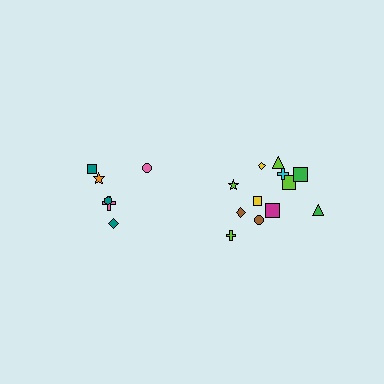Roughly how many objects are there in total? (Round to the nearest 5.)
Roughly 20 objects in total.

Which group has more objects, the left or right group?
The right group.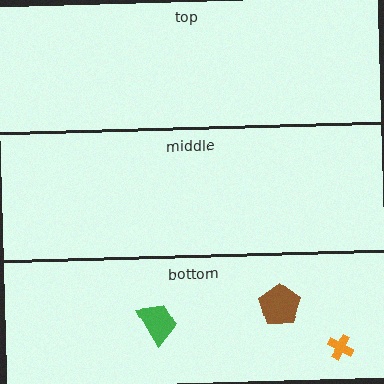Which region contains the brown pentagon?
The bottom region.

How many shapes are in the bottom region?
3.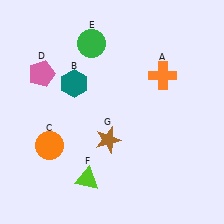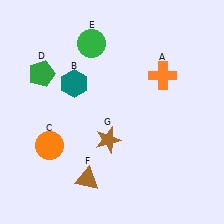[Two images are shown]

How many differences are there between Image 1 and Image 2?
There are 2 differences between the two images.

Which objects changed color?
D changed from pink to green. F changed from lime to brown.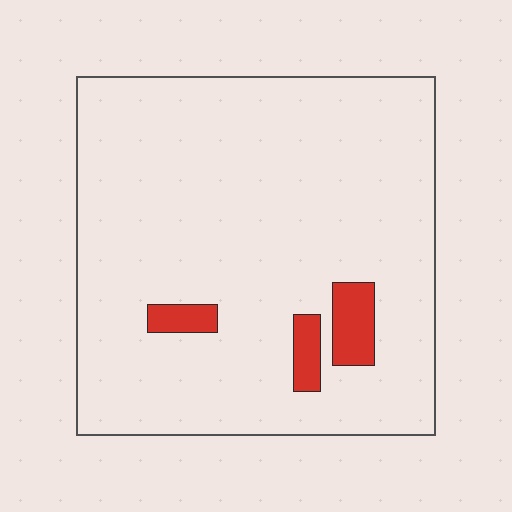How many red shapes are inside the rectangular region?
3.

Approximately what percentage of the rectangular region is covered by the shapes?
Approximately 5%.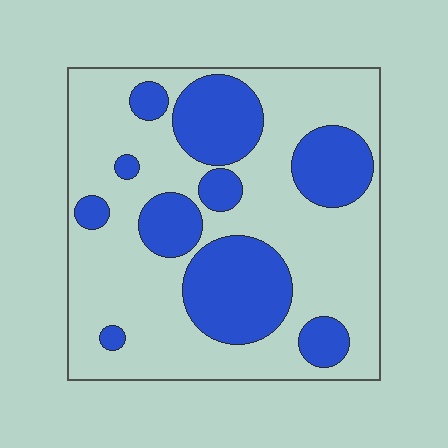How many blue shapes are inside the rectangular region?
10.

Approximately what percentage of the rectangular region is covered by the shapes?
Approximately 30%.